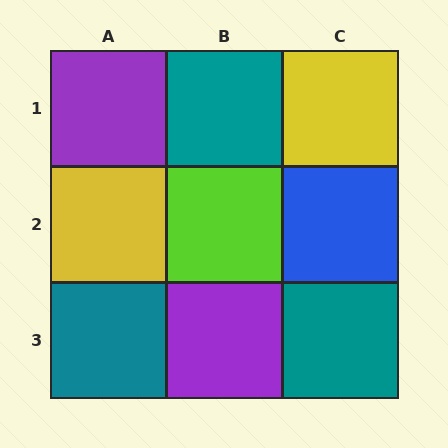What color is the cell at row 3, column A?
Teal.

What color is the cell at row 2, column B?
Lime.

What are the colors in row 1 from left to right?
Purple, teal, yellow.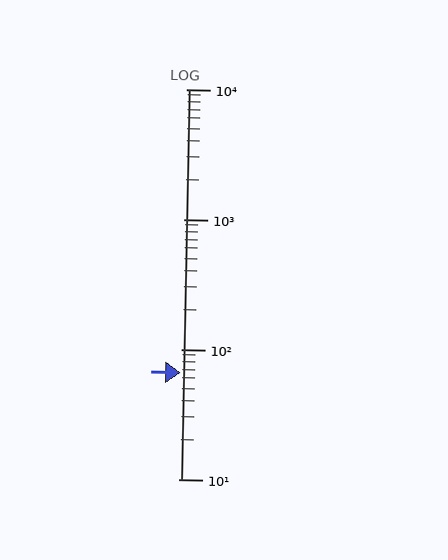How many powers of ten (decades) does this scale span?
The scale spans 3 decades, from 10 to 10000.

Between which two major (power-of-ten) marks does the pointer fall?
The pointer is between 10 and 100.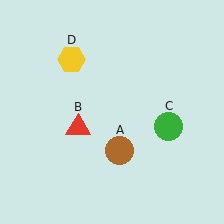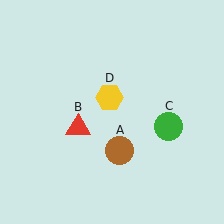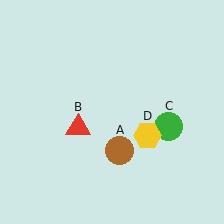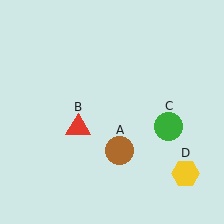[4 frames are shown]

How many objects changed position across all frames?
1 object changed position: yellow hexagon (object D).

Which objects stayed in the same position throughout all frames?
Brown circle (object A) and red triangle (object B) and green circle (object C) remained stationary.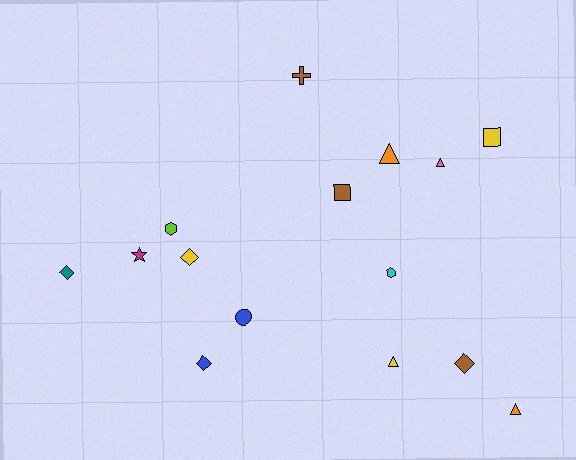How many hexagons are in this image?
There are 2 hexagons.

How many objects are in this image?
There are 15 objects.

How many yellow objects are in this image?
There are 3 yellow objects.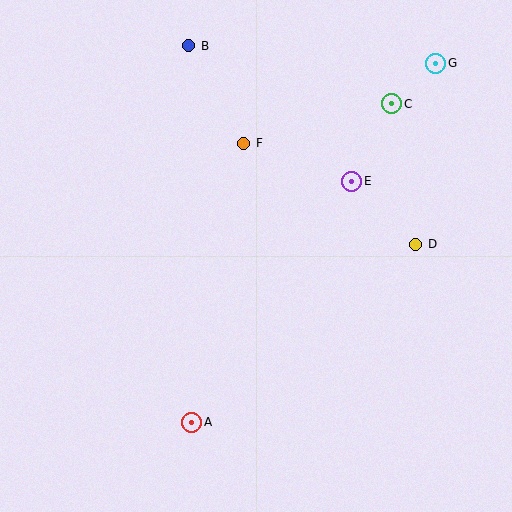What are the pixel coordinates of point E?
Point E is at (352, 181).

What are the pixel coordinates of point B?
Point B is at (189, 46).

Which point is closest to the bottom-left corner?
Point A is closest to the bottom-left corner.